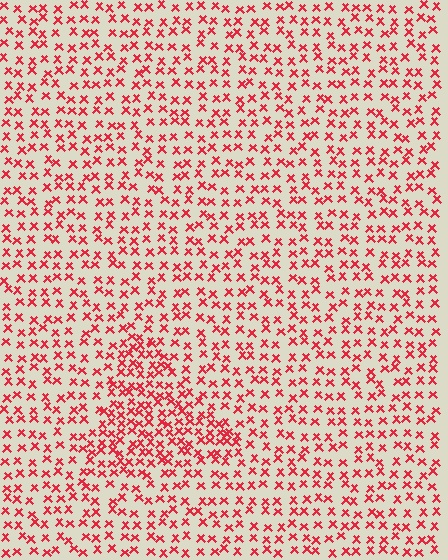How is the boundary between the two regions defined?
The boundary is defined by a change in element density (approximately 1.8x ratio). All elements are the same color, size, and shape.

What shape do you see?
I see a triangle.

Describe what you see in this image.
The image contains small red elements arranged at two different densities. A triangle-shaped region is visible where the elements are more densely packed than the surrounding area.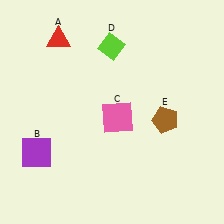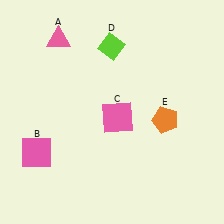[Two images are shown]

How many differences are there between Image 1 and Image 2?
There are 3 differences between the two images.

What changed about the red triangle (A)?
In Image 1, A is red. In Image 2, it changed to pink.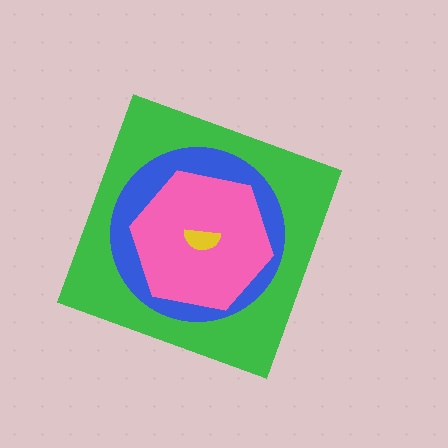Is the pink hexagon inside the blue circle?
Yes.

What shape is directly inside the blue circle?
The pink hexagon.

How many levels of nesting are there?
4.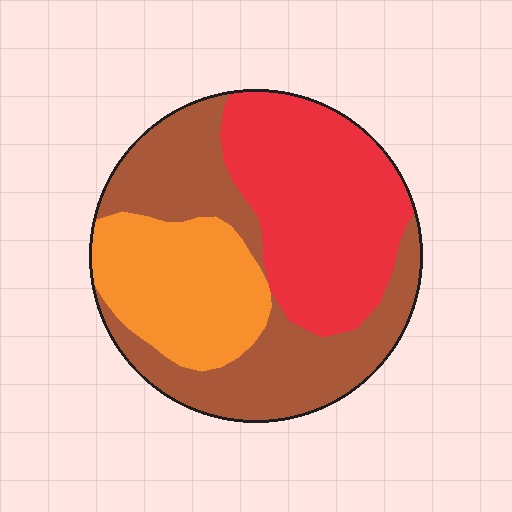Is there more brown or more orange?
Brown.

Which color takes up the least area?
Orange, at roughly 25%.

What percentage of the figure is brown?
Brown takes up between a quarter and a half of the figure.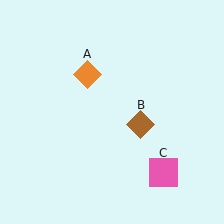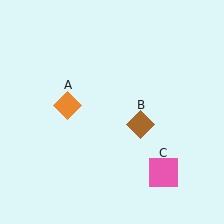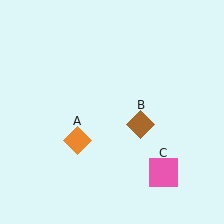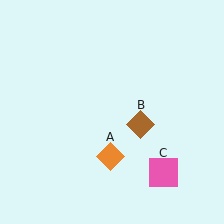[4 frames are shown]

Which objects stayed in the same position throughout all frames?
Brown diamond (object B) and pink square (object C) remained stationary.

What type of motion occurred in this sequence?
The orange diamond (object A) rotated counterclockwise around the center of the scene.